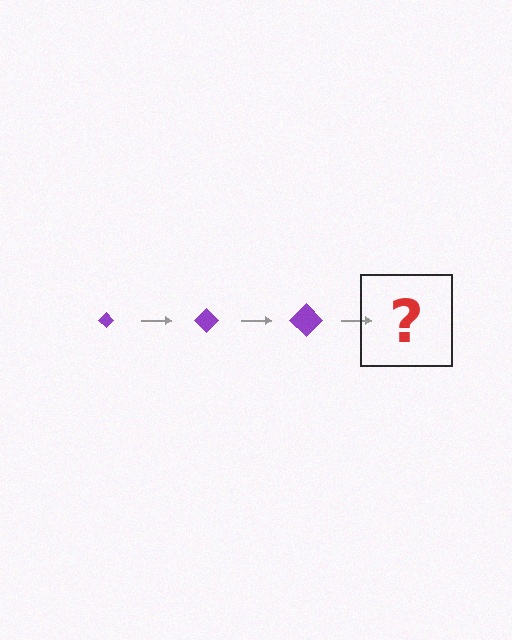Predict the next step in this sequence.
The next step is a purple diamond, larger than the previous one.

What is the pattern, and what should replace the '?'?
The pattern is that the diamond gets progressively larger each step. The '?' should be a purple diamond, larger than the previous one.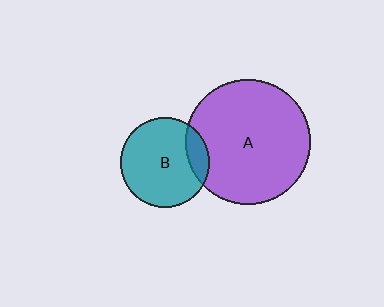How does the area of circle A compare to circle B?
Approximately 2.0 times.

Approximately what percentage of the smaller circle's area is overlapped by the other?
Approximately 15%.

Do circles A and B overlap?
Yes.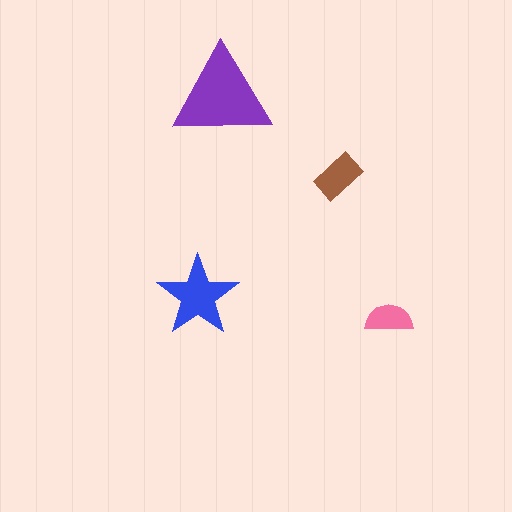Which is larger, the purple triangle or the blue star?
The purple triangle.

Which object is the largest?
The purple triangle.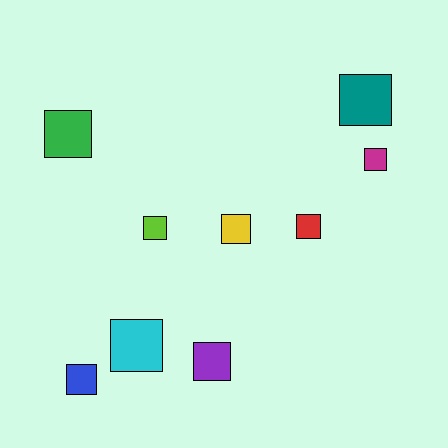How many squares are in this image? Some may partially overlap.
There are 9 squares.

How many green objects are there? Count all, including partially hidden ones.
There is 1 green object.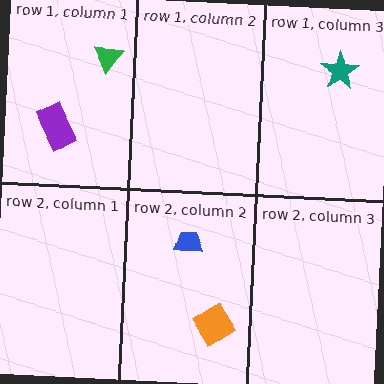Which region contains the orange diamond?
The row 2, column 2 region.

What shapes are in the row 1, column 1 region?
The green triangle, the purple rectangle.